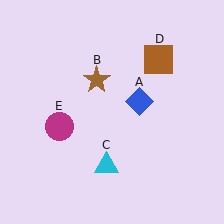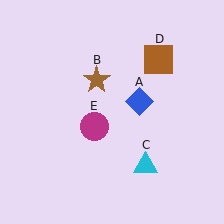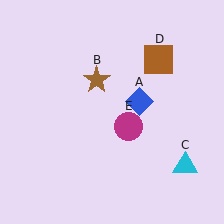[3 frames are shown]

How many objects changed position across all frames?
2 objects changed position: cyan triangle (object C), magenta circle (object E).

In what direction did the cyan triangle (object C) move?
The cyan triangle (object C) moved right.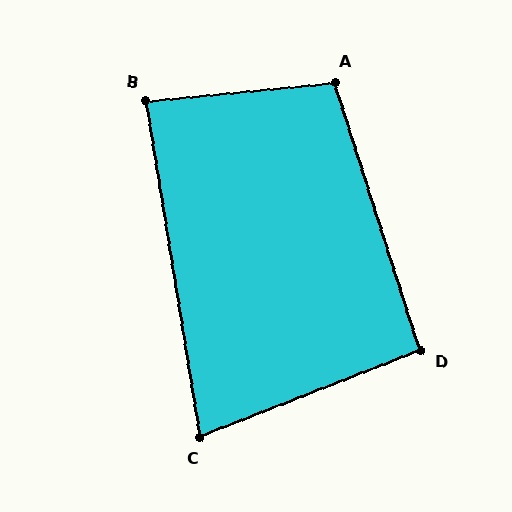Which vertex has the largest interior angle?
A, at approximately 102 degrees.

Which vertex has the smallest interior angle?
C, at approximately 78 degrees.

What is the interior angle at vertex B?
Approximately 86 degrees (approximately right).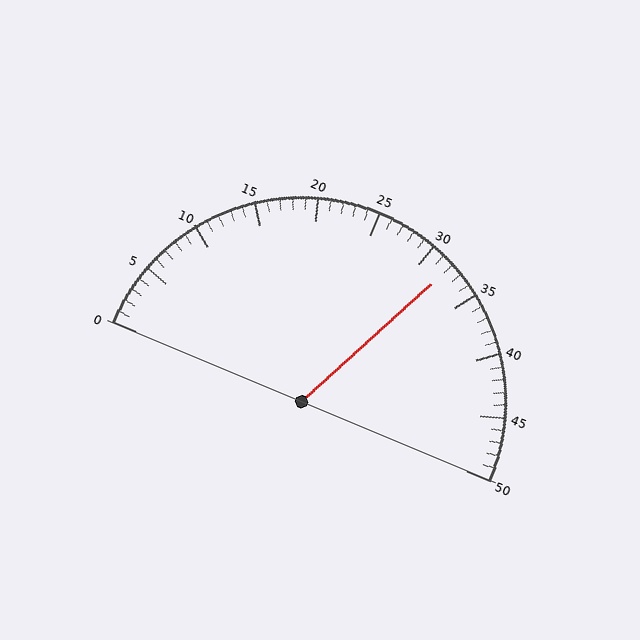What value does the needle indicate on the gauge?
The needle indicates approximately 32.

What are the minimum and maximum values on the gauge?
The gauge ranges from 0 to 50.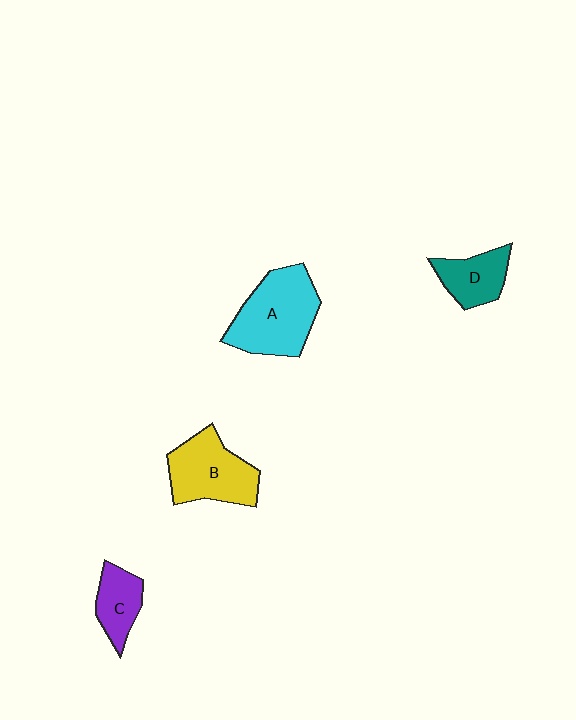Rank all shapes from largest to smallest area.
From largest to smallest: A (cyan), B (yellow), D (teal), C (purple).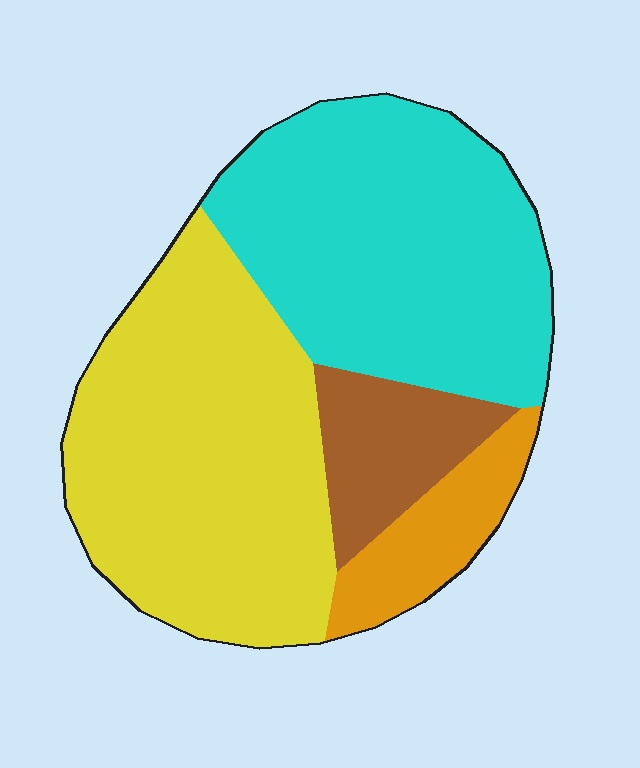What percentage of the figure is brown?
Brown covers 10% of the figure.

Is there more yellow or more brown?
Yellow.